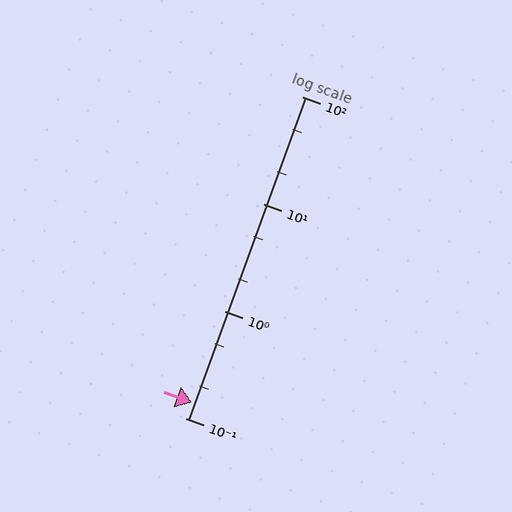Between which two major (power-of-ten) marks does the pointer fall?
The pointer is between 0.1 and 1.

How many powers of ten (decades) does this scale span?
The scale spans 3 decades, from 0.1 to 100.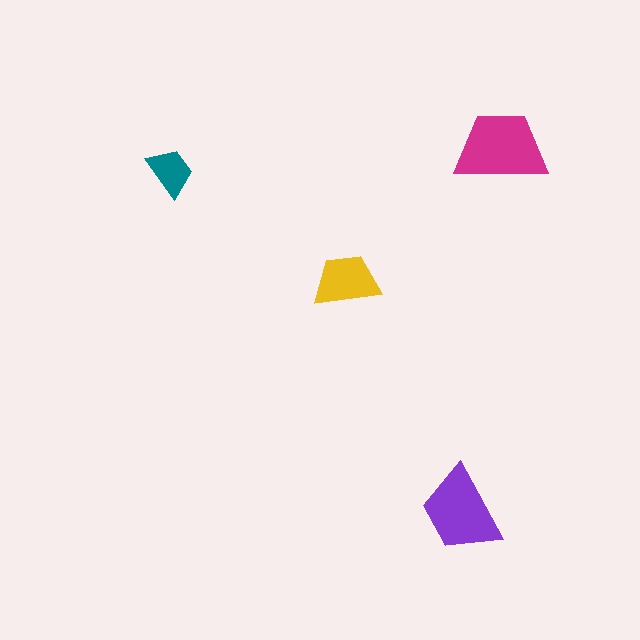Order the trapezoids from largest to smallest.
the magenta one, the purple one, the yellow one, the teal one.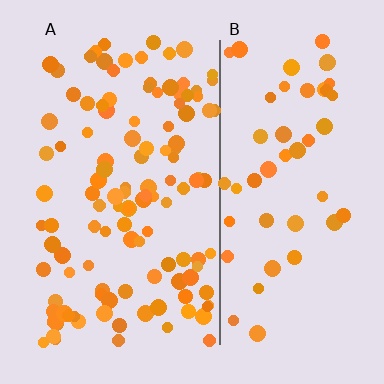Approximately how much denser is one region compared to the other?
Approximately 2.3× — region A over region B.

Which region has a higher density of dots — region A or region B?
A (the left).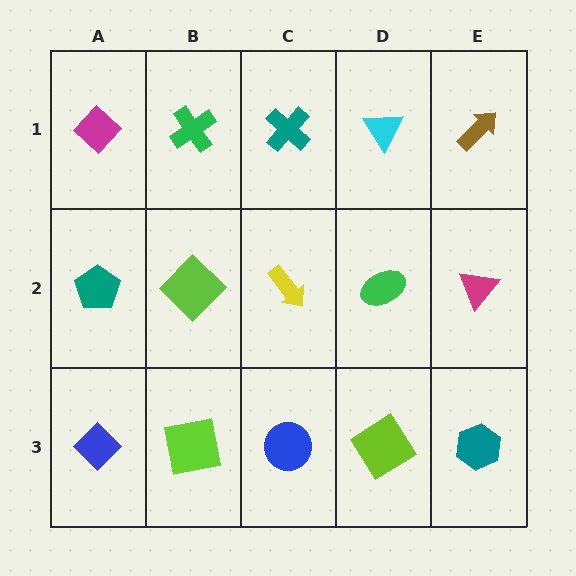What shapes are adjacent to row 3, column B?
A lime diamond (row 2, column B), a blue diamond (row 3, column A), a blue circle (row 3, column C).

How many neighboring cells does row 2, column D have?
4.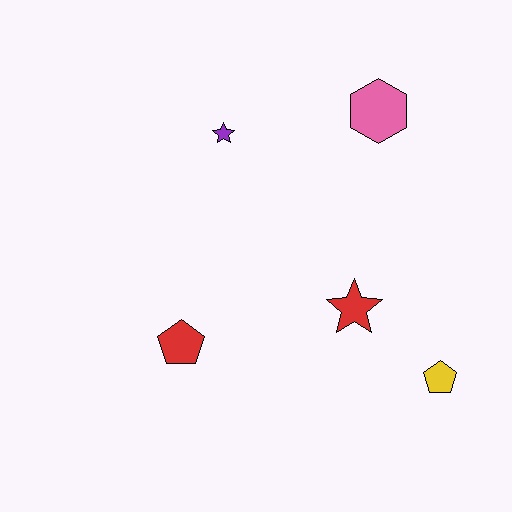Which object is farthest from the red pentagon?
The pink hexagon is farthest from the red pentagon.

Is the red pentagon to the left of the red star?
Yes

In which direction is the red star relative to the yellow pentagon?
The red star is to the left of the yellow pentagon.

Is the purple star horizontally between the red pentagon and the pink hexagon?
Yes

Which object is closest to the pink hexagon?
The purple star is closest to the pink hexagon.